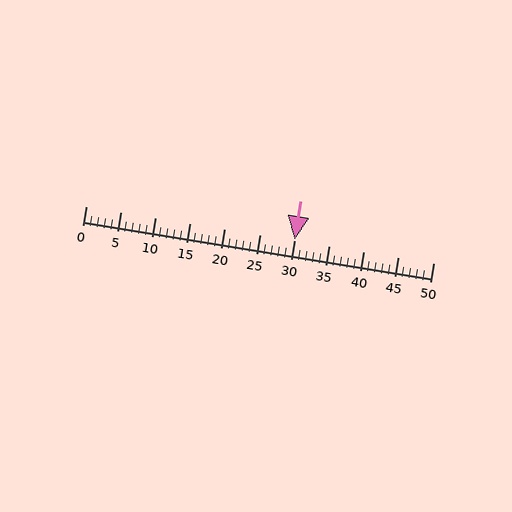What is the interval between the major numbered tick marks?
The major tick marks are spaced 5 units apart.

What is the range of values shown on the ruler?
The ruler shows values from 0 to 50.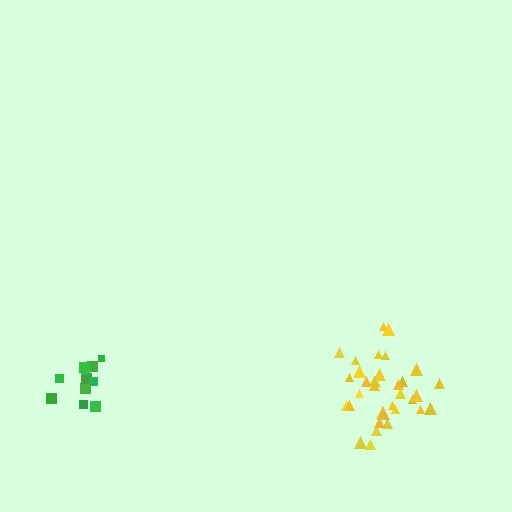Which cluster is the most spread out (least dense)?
Green.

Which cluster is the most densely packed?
Yellow.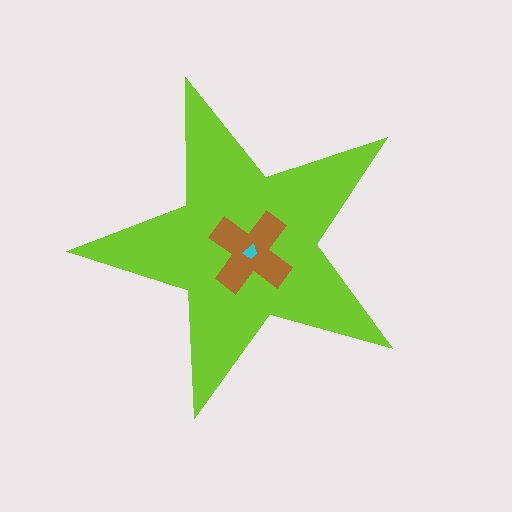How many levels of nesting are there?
3.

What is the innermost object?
The cyan trapezoid.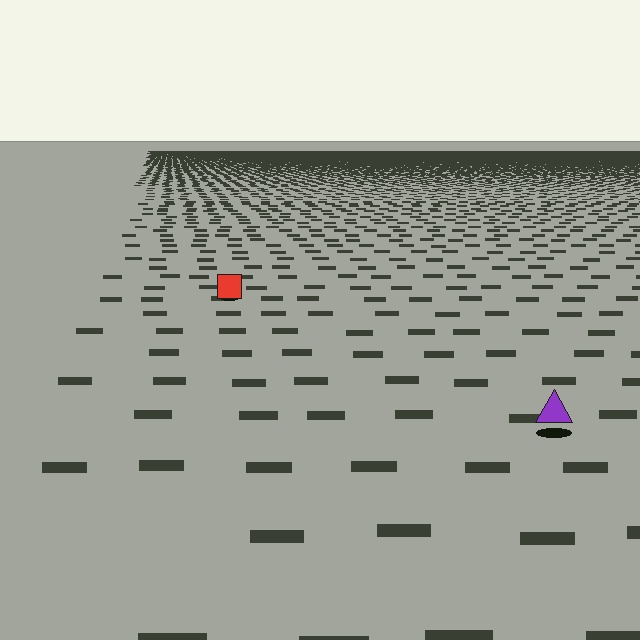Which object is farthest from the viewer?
The red square is farthest from the viewer. It appears smaller and the ground texture around it is denser.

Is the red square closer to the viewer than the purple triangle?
No. The purple triangle is closer — you can tell from the texture gradient: the ground texture is coarser near it.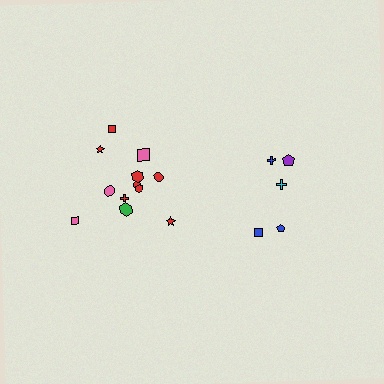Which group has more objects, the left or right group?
The left group.